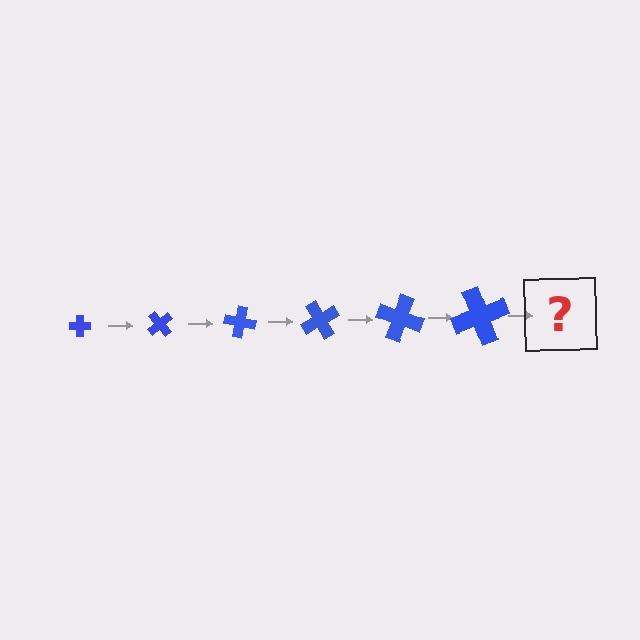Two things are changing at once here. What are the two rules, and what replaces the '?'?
The two rules are that the cross grows larger each step and it rotates 50 degrees each step. The '?' should be a cross, larger than the previous one and rotated 300 degrees from the start.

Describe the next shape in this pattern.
It should be a cross, larger than the previous one and rotated 300 degrees from the start.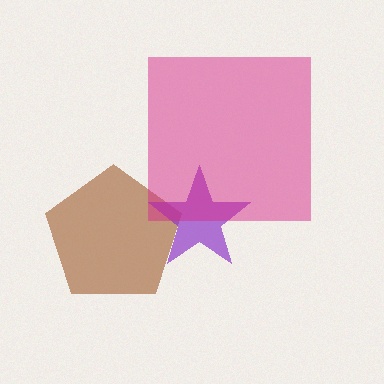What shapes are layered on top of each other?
The layered shapes are: a brown pentagon, a purple star, a magenta square.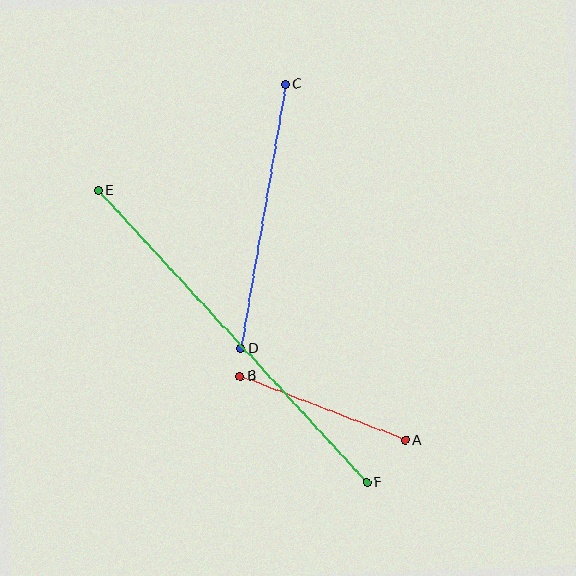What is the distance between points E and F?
The distance is approximately 396 pixels.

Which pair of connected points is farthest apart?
Points E and F are farthest apart.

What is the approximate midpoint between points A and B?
The midpoint is at approximately (323, 408) pixels.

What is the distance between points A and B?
The distance is approximately 177 pixels.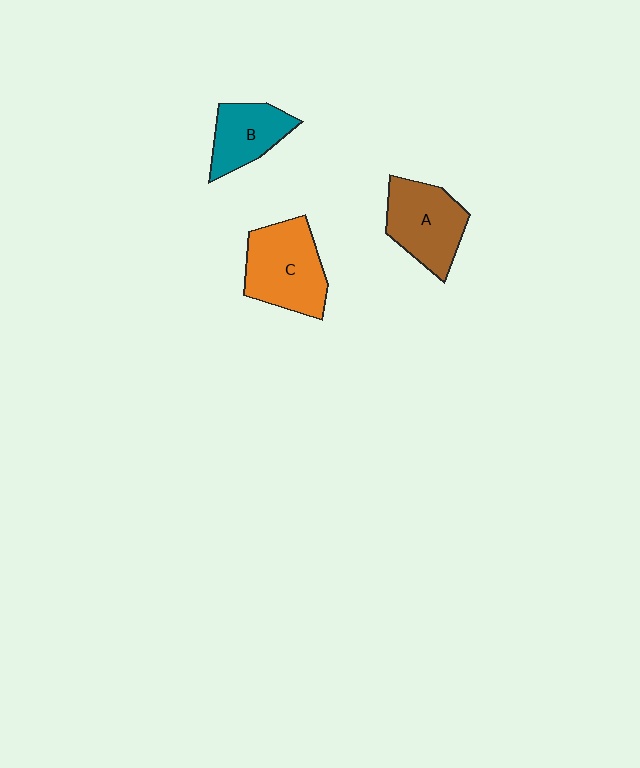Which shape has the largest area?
Shape C (orange).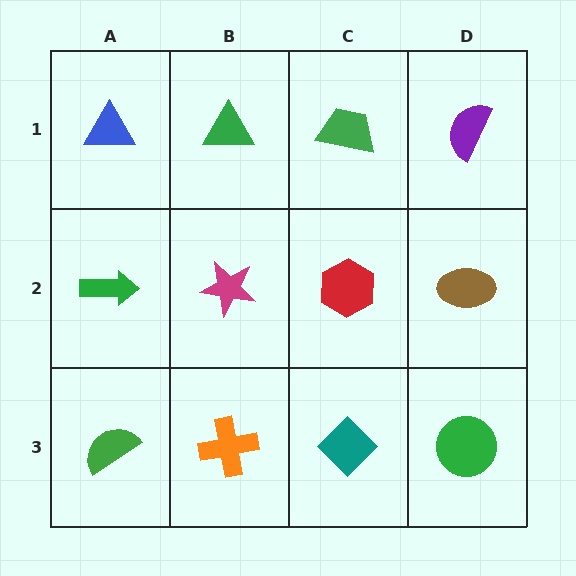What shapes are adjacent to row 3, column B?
A magenta star (row 2, column B), a green semicircle (row 3, column A), a teal diamond (row 3, column C).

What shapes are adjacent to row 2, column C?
A green trapezoid (row 1, column C), a teal diamond (row 3, column C), a magenta star (row 2, column B), a brown ellipse (row 2, column D).